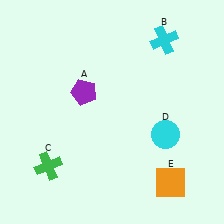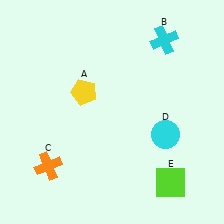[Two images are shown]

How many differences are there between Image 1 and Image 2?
There are 3 differences between the two images.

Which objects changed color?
A changed from purple to yellow. C changed from green to orange. E changed from orange to lime.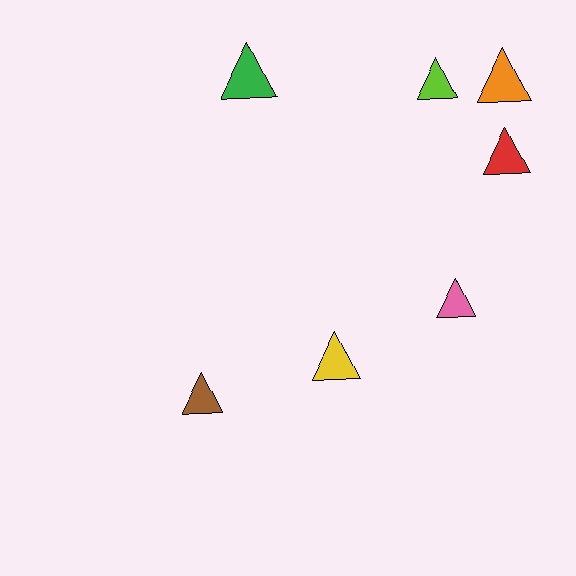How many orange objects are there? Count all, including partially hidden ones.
There is 1 orange object.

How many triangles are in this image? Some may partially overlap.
There are 7 triangles.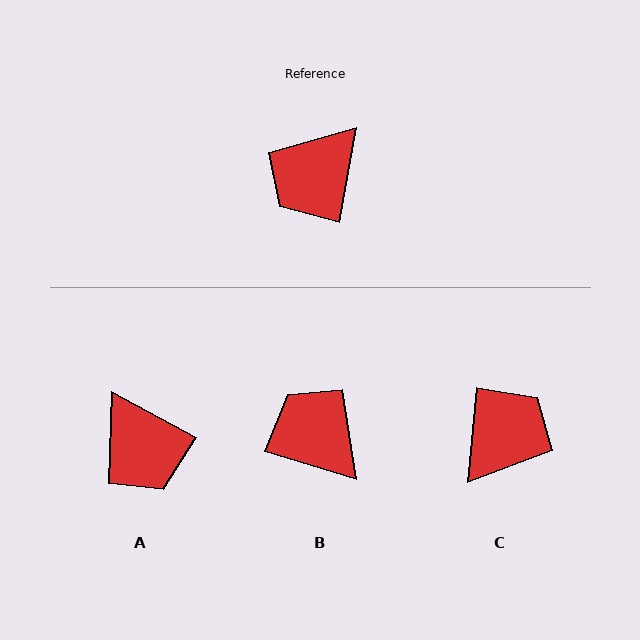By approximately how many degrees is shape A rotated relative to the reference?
Approximately 72 degrees counter-clockwise.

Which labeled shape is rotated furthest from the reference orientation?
C, about 175 degrees away.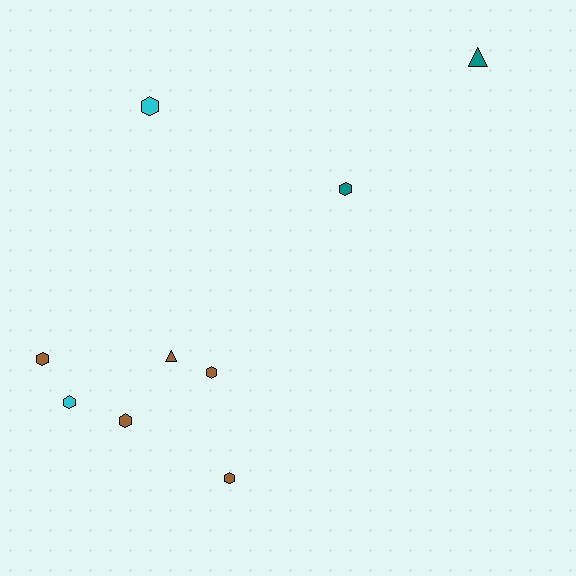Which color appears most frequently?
Brown, with 5 objects.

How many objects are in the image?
There are 9 objects.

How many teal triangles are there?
There is 1 teal triangle.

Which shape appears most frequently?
Hexagon, with 7 objects.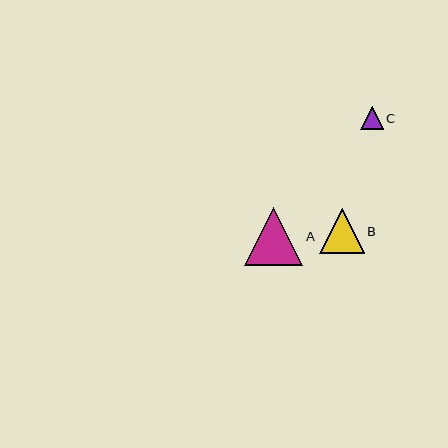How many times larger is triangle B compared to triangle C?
Triangle B is approximately 2.0 times the size of triangle C.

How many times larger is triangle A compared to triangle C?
Triangle A is approximately 2.6 times the size of triangle C.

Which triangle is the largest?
Triangle A is the largest with a size of approximately 58 pixels.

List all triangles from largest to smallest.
From largest to smallest: A, B, C.